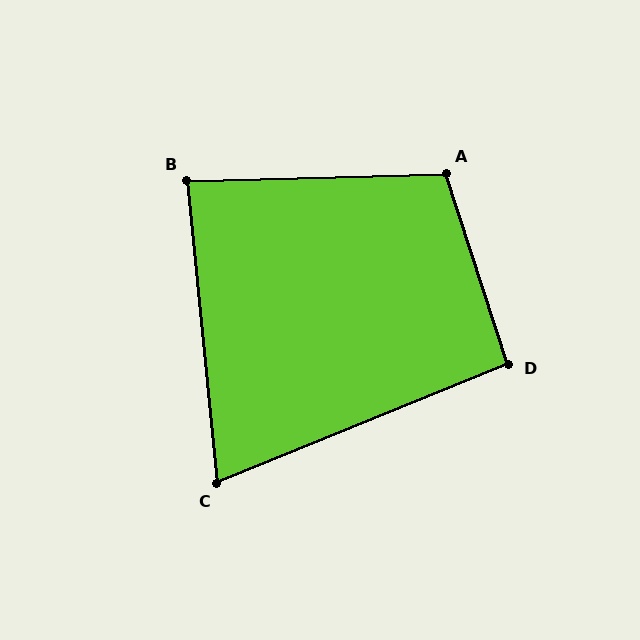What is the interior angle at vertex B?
Approximately 86 degrees (approximately right).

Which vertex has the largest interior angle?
A, at approximately 106 degrees.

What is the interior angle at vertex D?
Approximately 94 degrees (approximately right).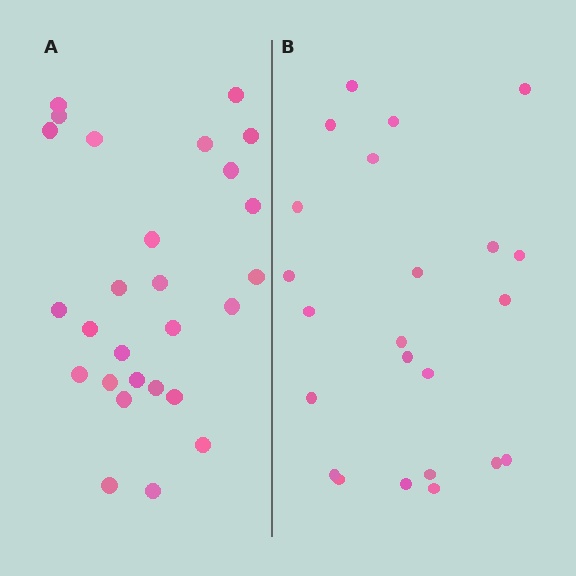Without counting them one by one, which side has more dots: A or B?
Region A (the left region) has more dots.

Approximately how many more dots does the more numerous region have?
Region A has about 4 more dots than region B.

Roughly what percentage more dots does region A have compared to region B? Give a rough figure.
About 15% more.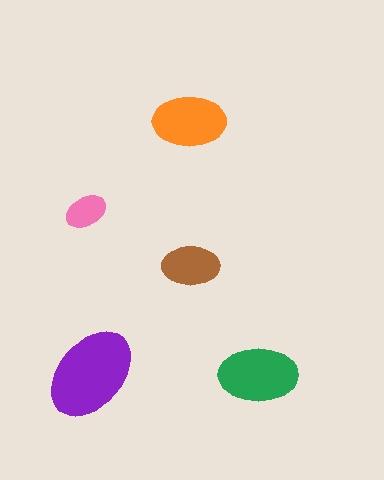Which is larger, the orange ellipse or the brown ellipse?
The orange one.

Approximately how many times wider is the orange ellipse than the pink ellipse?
About 1.5 times wider.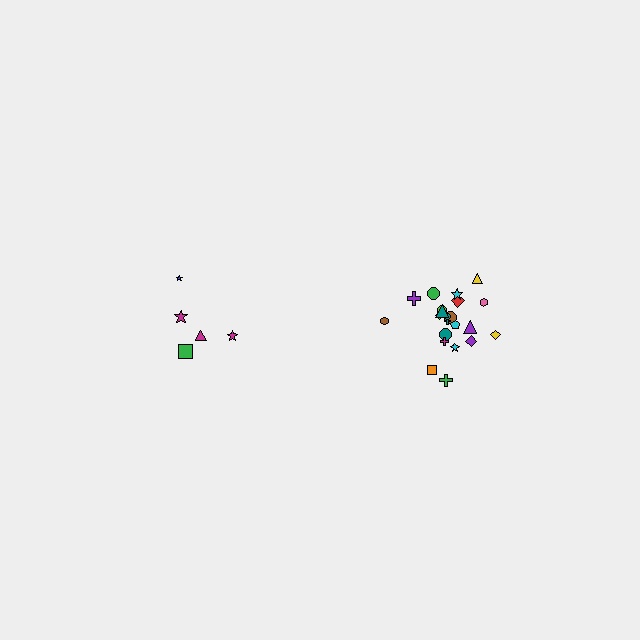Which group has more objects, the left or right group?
The right group.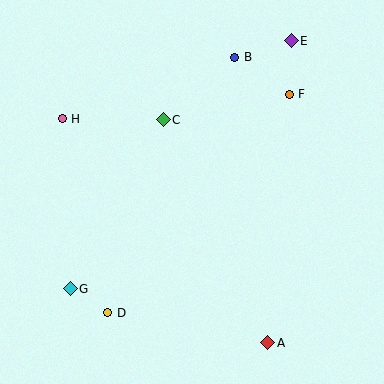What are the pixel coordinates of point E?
Point E is at (291, 41).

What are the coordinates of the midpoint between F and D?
The midpoint between F and D is at (199, 204).